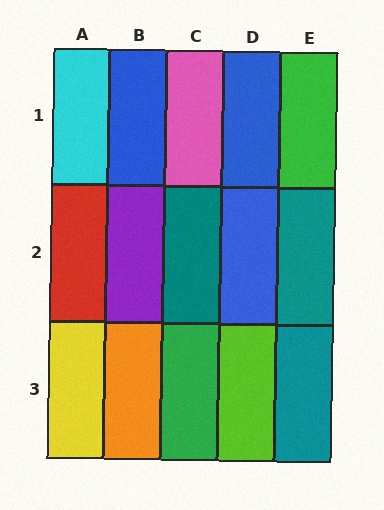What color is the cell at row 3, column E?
Teal.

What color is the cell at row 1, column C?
Pink.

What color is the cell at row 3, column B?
Orange.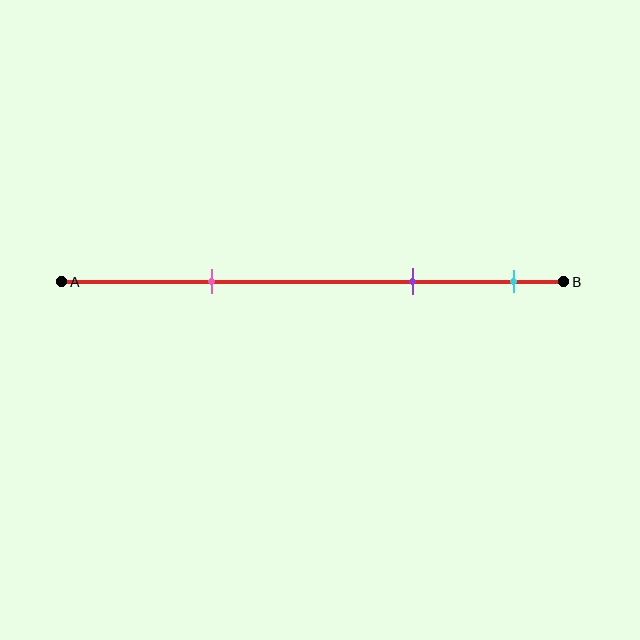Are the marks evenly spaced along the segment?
No, the marks are not evenly spaced.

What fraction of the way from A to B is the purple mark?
The purple mark is approximately 70% (0.7) of the way from A to B.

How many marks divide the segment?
There are 3 marks dividing the segment.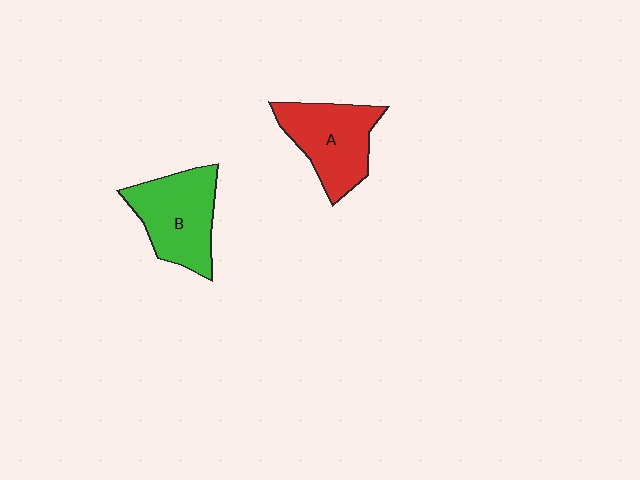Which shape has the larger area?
Shape B (green).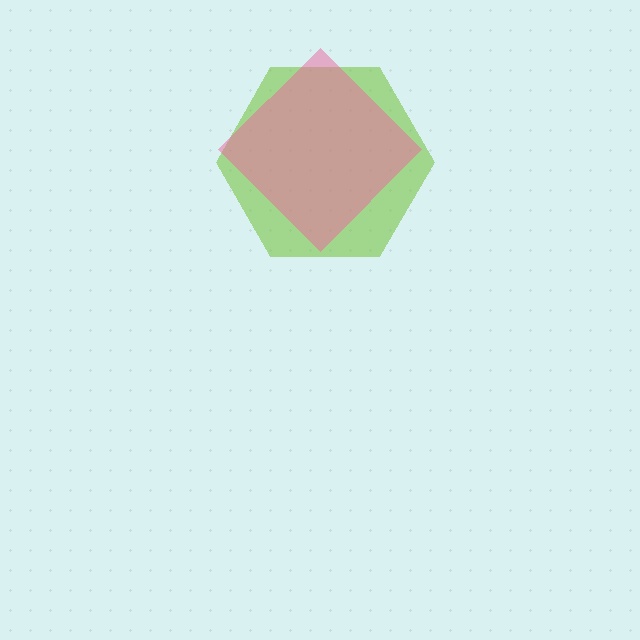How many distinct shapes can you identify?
There are 2 distinct shapes: a lime hexagon, a pink diamond.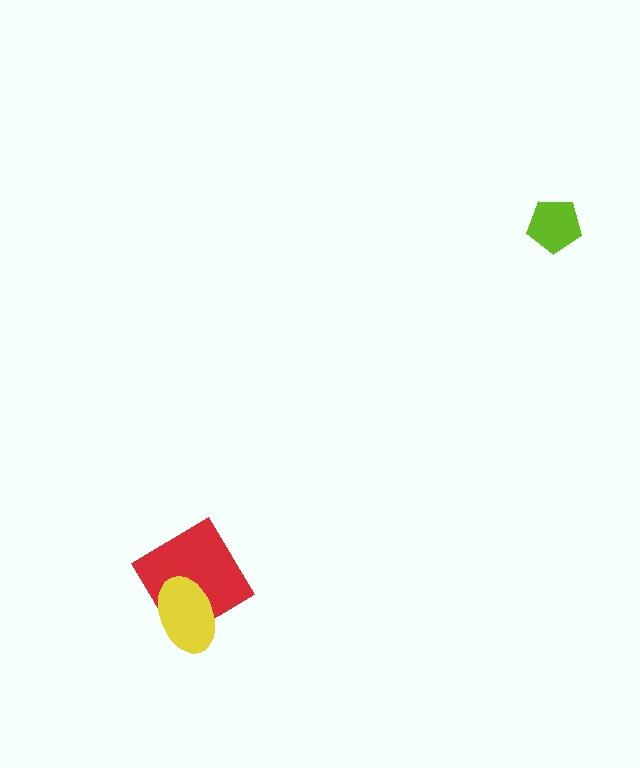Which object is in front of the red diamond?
The yellow ellipse is in front of the red diamond.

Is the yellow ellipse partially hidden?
No, no other shape covers it.